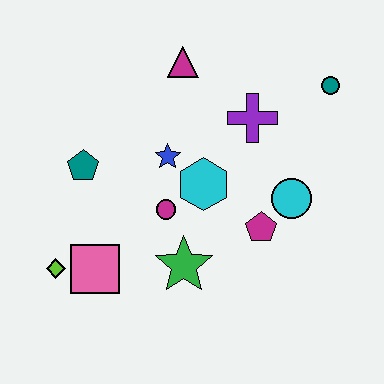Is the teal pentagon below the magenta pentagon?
No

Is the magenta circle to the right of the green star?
No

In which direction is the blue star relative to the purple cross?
The blue star is to the left of the purple cross.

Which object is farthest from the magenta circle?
The teal circle is farthest from the magenta circle.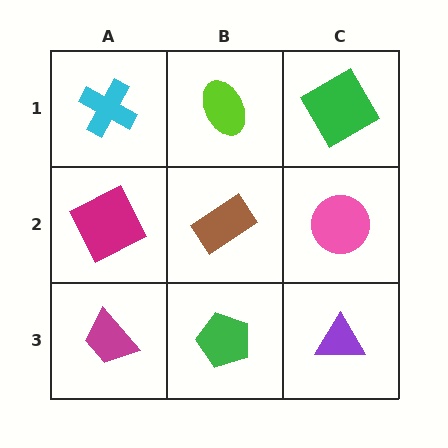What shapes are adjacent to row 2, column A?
A cyan cross (row 1, column A), a magenta trapezoid (row 3, column A), a brown rectangle (row 2, column B).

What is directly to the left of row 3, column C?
A green pentagon.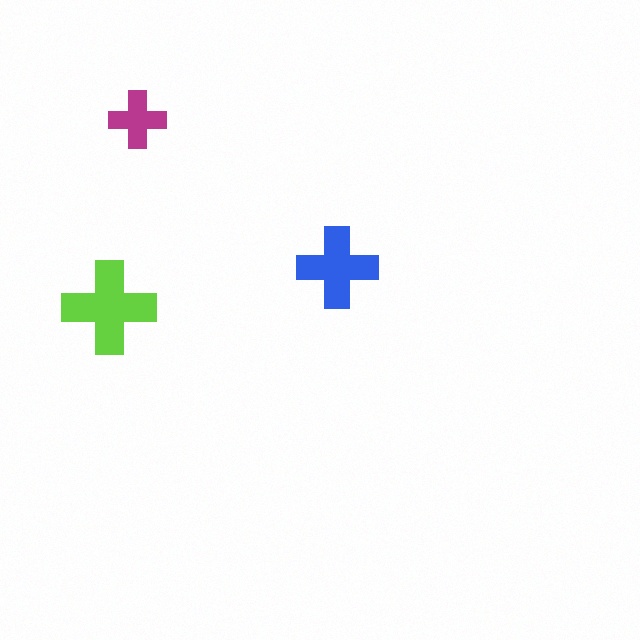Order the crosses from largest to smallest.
the lime one, the blue one, the magenta one.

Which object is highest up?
The magenta cross is topmost.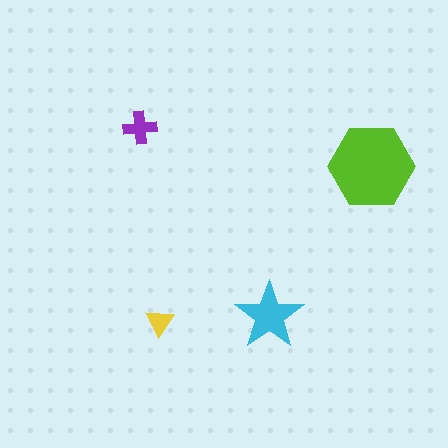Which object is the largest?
The lime hexagon.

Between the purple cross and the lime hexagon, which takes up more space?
The lime hexagon.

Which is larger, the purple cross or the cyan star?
The cyan star.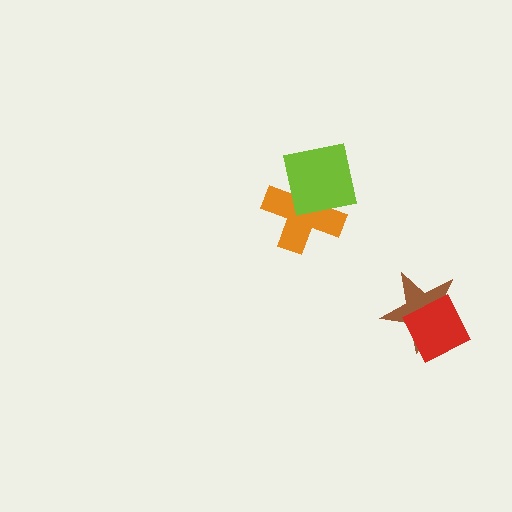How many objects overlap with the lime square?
1 object overlaps with the lime square.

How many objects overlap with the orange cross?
1 object overlaps with the orange cross.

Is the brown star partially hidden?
Yes, it is partially covered by another shape.